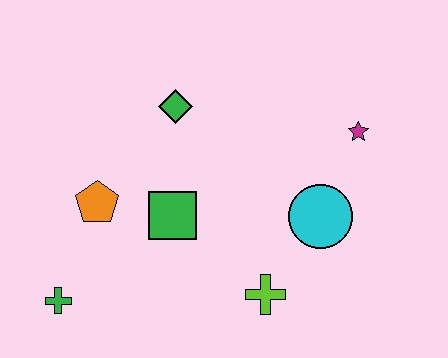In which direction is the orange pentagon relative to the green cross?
The orange pentagon is above the green cross.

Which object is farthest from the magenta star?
The green cross is farthest from the magenta star.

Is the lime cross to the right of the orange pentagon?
Yes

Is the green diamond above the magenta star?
Yes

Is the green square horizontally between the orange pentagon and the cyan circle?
Yes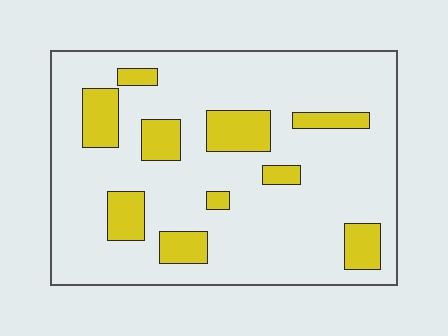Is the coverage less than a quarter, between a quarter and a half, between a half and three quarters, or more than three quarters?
Less than a quarter.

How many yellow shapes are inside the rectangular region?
10.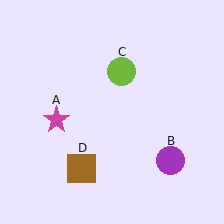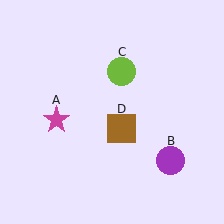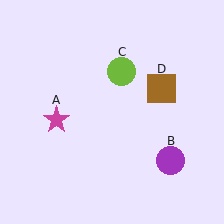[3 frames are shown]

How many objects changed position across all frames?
1 object changed position: brown square (object D).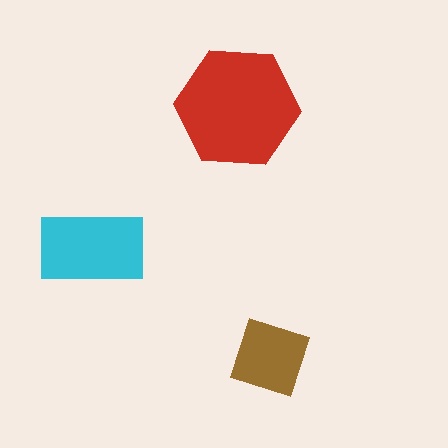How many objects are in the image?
There are 3 objects in the image.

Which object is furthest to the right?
The brown diamond is rightmost.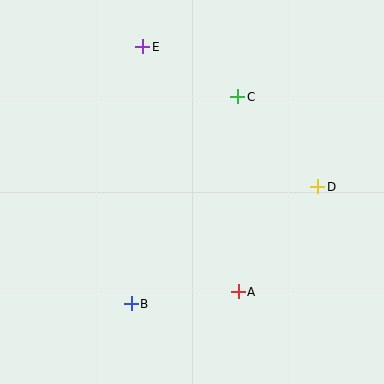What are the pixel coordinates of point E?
Point E is at (143, 47).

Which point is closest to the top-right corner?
Point C is closest to the top-right corner.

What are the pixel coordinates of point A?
Point A is at (238, 292).